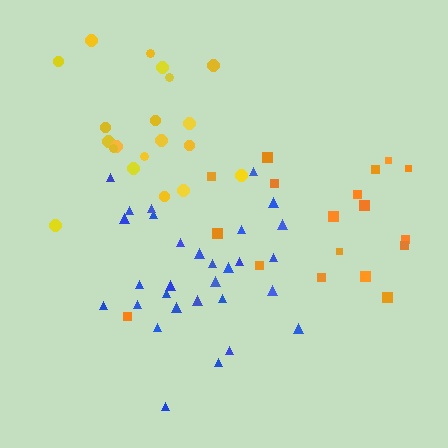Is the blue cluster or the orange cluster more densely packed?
Blue.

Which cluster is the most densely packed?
Blue.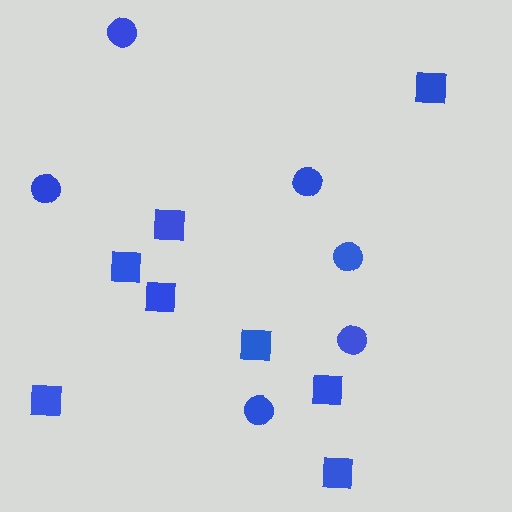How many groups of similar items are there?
There are 2 groups: one group of squares (8) and one group of circles (6).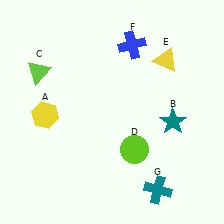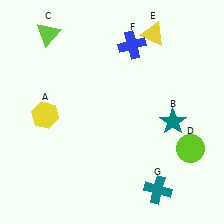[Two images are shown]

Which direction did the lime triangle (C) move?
The lime triangle (C) moved up.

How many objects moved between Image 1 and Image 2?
3 objects moved between the two images.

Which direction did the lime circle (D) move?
The lime circle (D) moved right.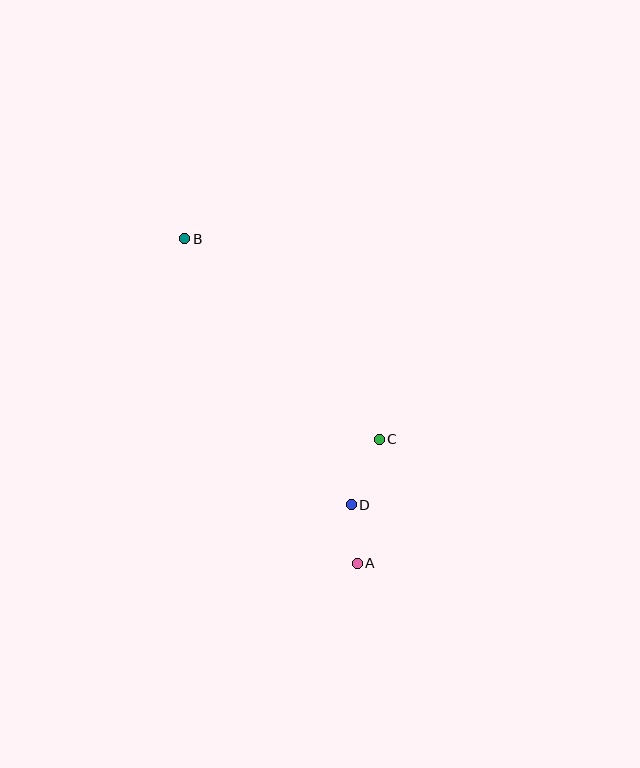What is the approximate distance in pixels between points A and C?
The distance between A and C is approximately 126 pixels.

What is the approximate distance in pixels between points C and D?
The distance between C and D is approximately 72 pixels.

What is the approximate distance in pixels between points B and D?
The distance between B and D is approximately 314 pixels.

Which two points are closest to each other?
Points A and D are closest to each other.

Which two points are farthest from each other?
Points A and B are farthest from each other.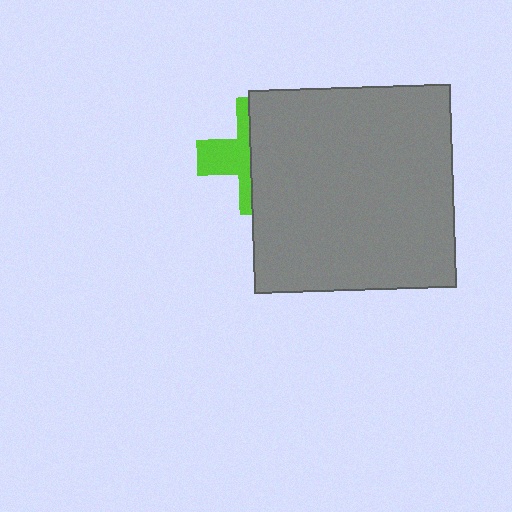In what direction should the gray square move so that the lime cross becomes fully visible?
The gray square should move right. That is the shortest direction to clear the overlap and leave the lime cross fully visible.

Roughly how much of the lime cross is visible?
A small part of it is visible (roughly 41%).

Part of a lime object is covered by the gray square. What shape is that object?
It is a cross.